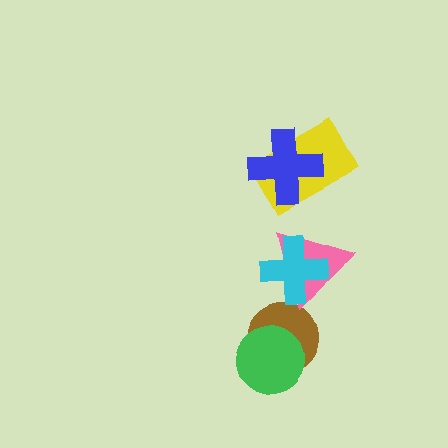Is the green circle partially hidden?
No, no other shape covers it.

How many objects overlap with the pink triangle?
1 object overlaps with the pink triangle.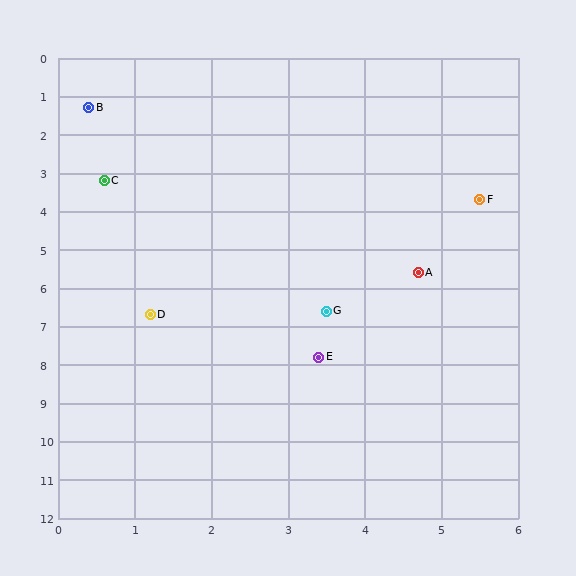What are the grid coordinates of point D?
Point D is at approximately (1.2, 6.7).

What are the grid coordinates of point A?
Point A is at approximately (4.7, 5.6).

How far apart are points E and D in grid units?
Points E and D are about 2.5 grid units apart.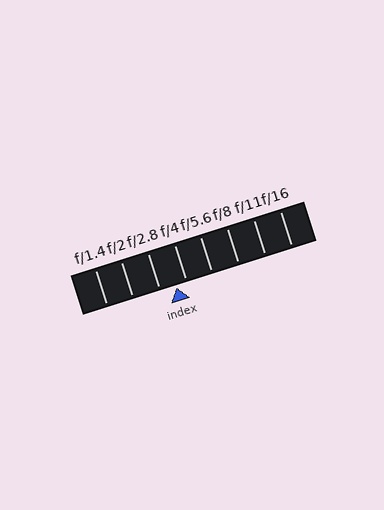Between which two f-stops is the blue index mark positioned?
The index mark is between f/2.8 and f/4.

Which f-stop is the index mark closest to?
The index mark is closest to f/4.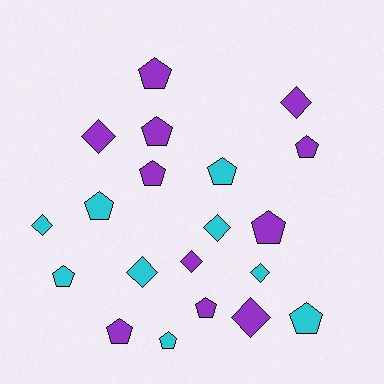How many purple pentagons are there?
There are 7 purple pentagons.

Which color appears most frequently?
Purple, with 11 objects.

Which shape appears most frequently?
Pentagon, with 12 objects.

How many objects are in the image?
There are 20 objects.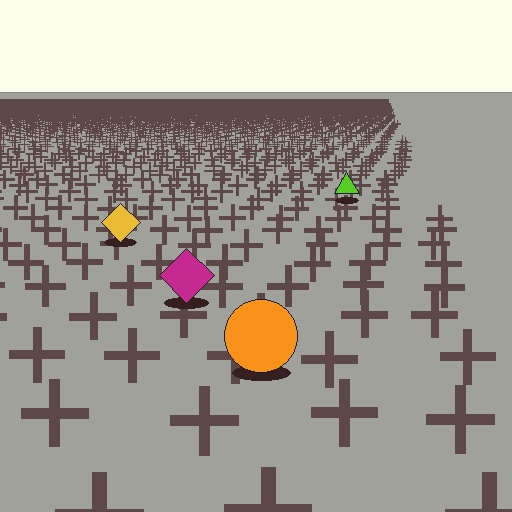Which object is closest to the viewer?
The orange circle is closest. The texture marks near it are larger and more spread out.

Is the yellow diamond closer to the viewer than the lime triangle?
Yes. The yellow diamond is closer — you can tell from the texture gradient: the ground texture is coarser near it.